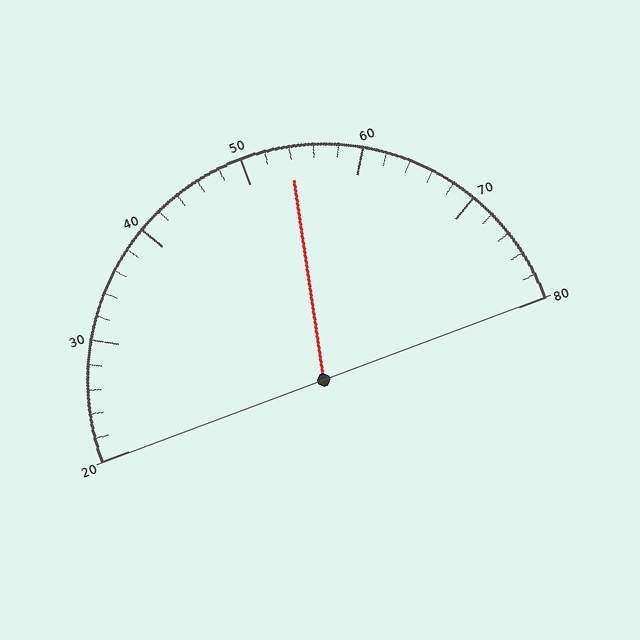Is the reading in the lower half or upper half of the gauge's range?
The reading is in the upper half of the range (20 to 80).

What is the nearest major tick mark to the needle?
The nearest major tick mark is 50.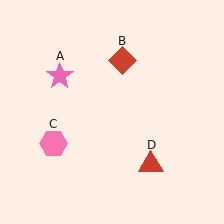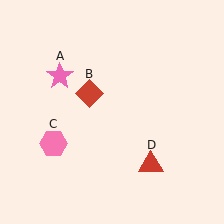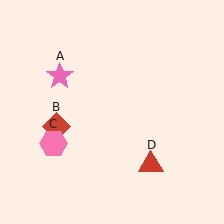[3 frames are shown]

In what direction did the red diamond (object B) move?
The red diamond (object B) moved down and to the left.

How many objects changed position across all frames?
1 object changed position: red diamond (object B).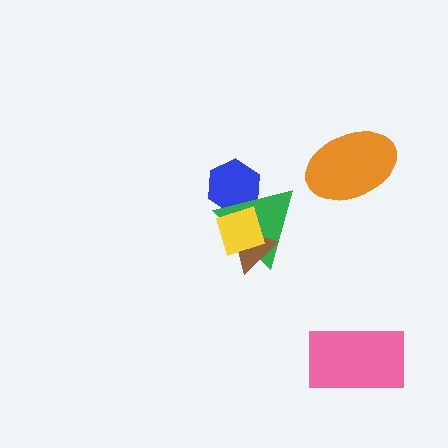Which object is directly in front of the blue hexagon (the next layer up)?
The green triangle is directly in front of the blue hexagon.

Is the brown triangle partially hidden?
Yes, it is partially covered by another shape.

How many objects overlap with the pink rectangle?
0 objects overlap with the pink rectangle.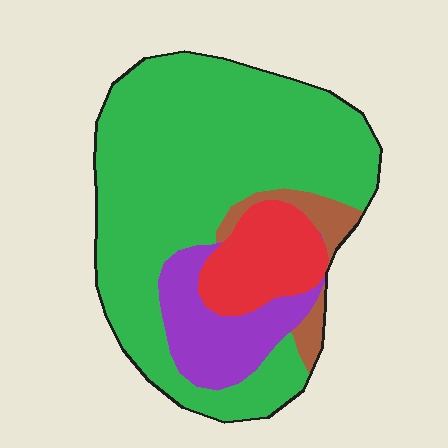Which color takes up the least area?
Brown, at roughly 5%.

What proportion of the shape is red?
Red takes up about one eighth (1/8) of the shape.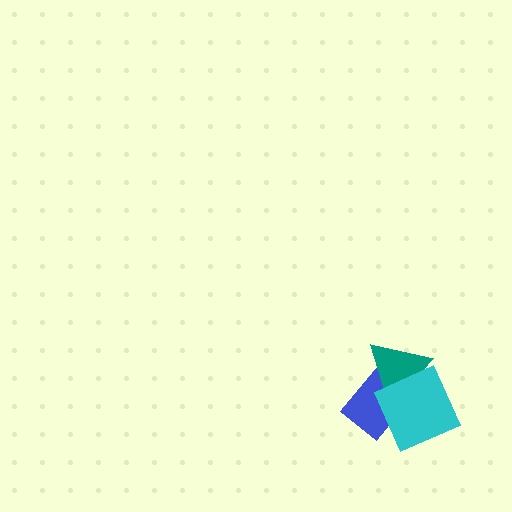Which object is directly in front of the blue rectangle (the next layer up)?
The teal triangle is directly in front of the blue rectangle.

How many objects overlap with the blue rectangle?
2 objects overlap with the blue rectangle.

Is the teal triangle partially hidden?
Yes, it is partially covered by another shape.